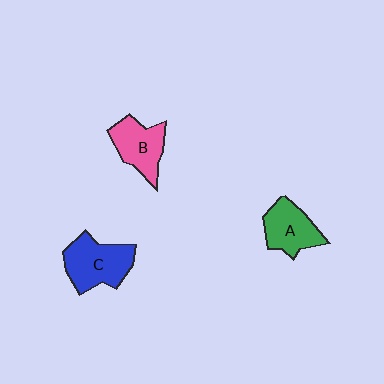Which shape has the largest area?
Shape C (blue).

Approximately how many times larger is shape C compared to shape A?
Approximately 1.3 times.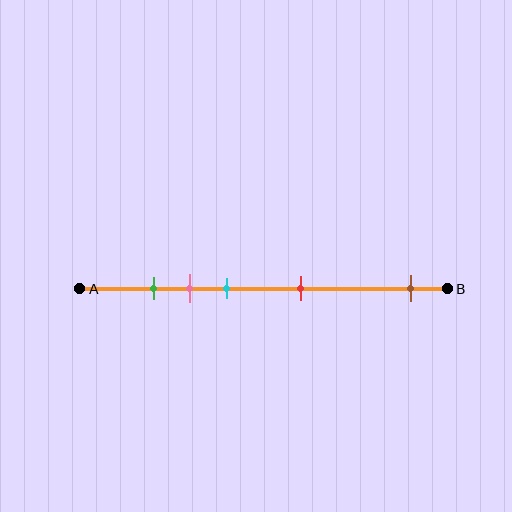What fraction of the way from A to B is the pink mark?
The pink mark is approximately 30% (0.3) of the way from A to B.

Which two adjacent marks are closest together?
The green and pink marks are the closest adjacent pair.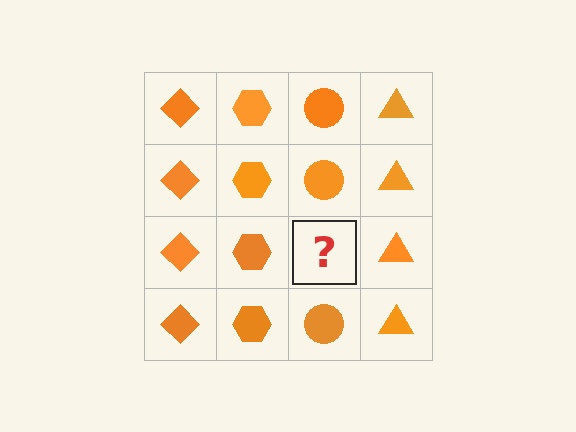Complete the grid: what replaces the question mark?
The question mark should be replaced with an orange circle.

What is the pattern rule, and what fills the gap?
The rule is that each column has a consistent shape. The gap should be filled with an orange circle.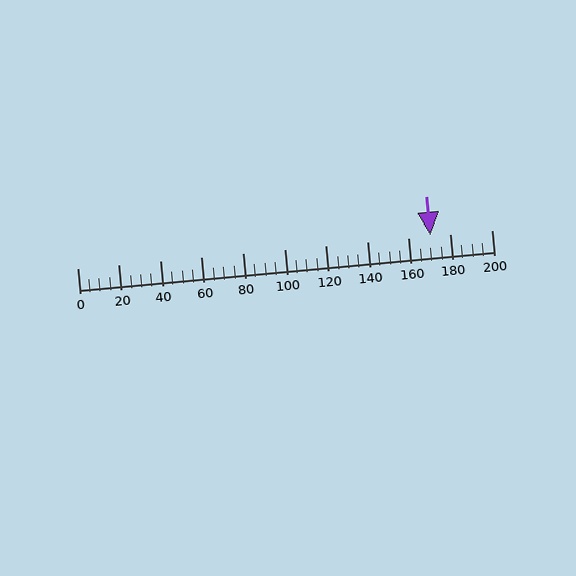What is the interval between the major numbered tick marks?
The major tick marks are spaced 20 units apart.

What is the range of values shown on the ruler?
The ruler shows values from 0 to 200.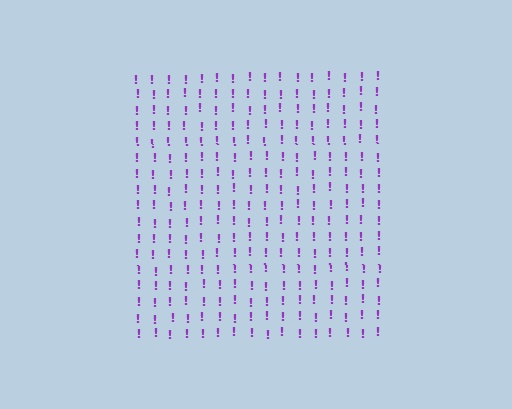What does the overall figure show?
The overall figure shows a square.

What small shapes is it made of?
It is made of small exclamation marks.